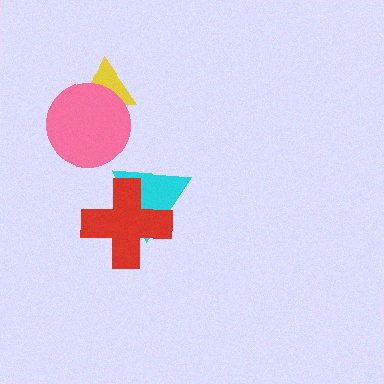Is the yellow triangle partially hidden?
Yes, it is partially covered by another shape.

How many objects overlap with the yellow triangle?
1 object overlaps with the yellow triangle.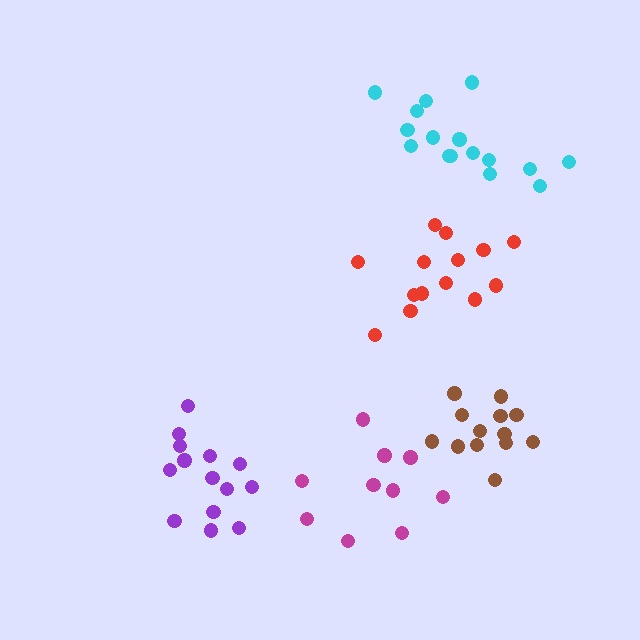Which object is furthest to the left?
The purple cluster is leftmost.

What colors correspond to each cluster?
The clusters are colored: red, magenta, brown, purple, cyan.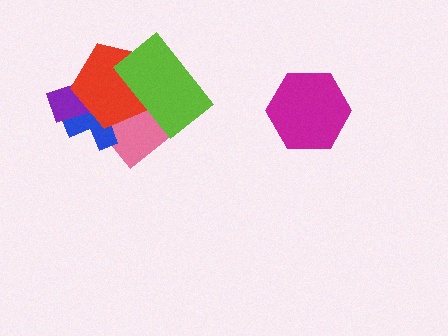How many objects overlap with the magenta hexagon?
0 objects overlap with the magenta hexagon.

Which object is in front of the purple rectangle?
The red pentagon is in front of the purple rectangle.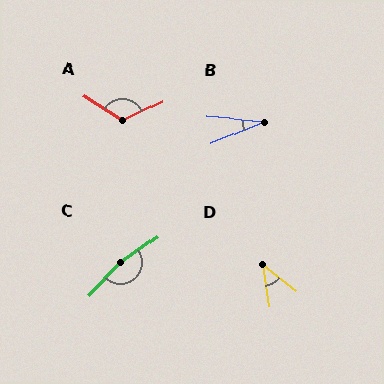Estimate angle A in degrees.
Approximately 121 degrees.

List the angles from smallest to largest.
B (28°), D (42°), A (121°), C (169°).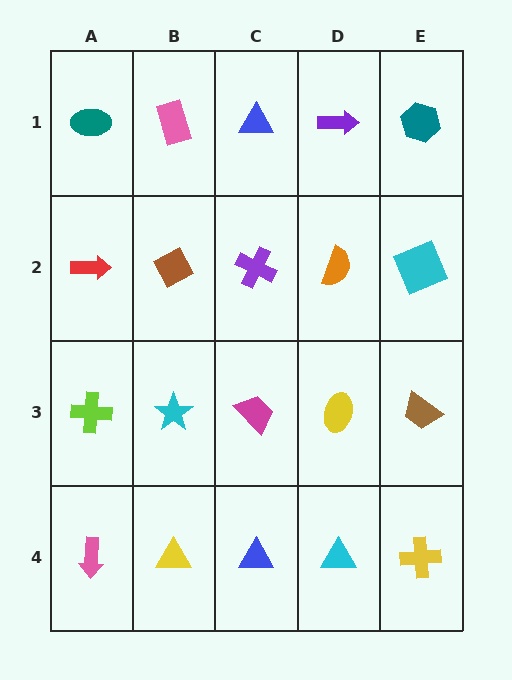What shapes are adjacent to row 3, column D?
An orange semicircle (row 2, column D), a cyan triangle (row 4, column D), a magenta trapezoid (row 3, column C), a brown trapezoid (row 3, column E).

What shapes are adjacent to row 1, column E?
A cyan square (row 2, column E), a purple arrow (row 1, column D).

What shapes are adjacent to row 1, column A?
A red arrow (row 2, column A), a pink rectangle (row 1, column B).